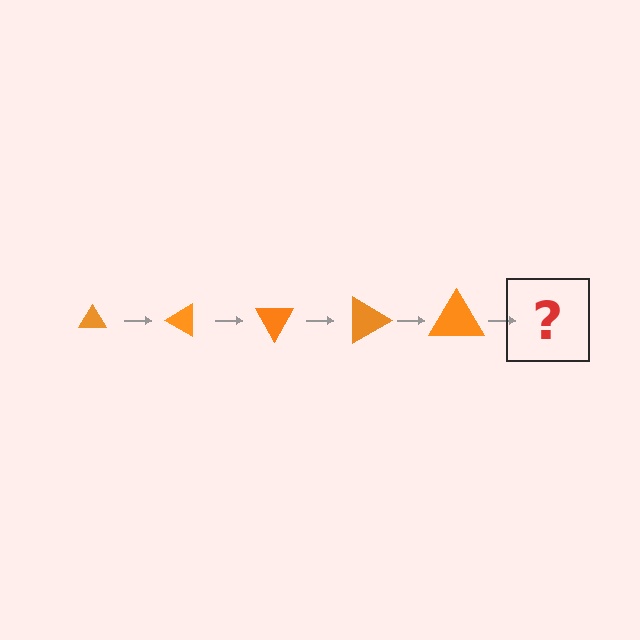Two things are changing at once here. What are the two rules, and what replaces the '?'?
The two rules are that the triangle grows larger each step and it rotates 30 degrees each step. The '?' should be a triangle, larger than the previous one and rotated 150 degrees from the start.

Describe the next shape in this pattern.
It should be a triangle, larger than the previous one and rotated 150 degrees from the start.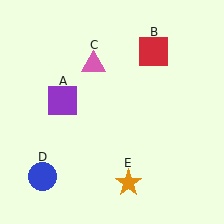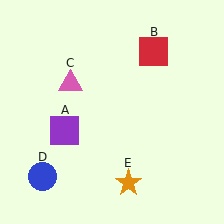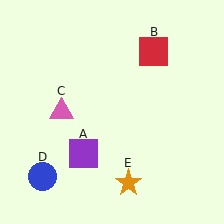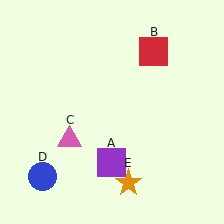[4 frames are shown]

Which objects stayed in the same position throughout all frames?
Red square (object B) and blue circle (object D) and orange star (object E) remained stationary.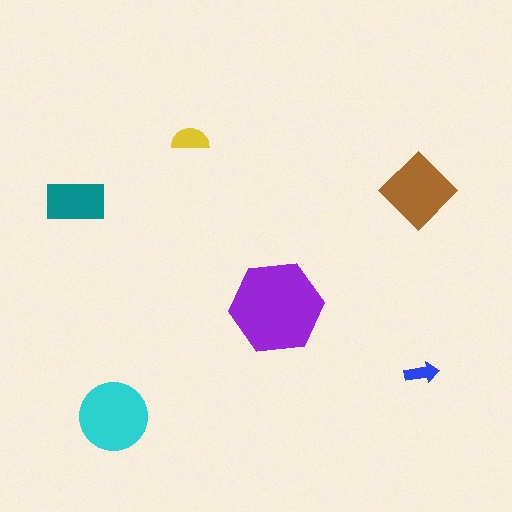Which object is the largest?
The purple hexagon.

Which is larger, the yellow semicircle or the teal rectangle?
The teal rectangle.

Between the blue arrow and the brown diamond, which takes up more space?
The brown diamond.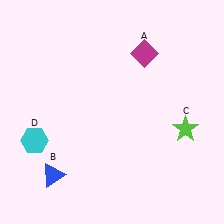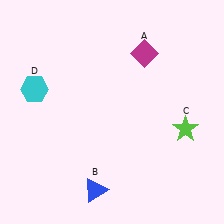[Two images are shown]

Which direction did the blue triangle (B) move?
The blue triangle (B) moved right.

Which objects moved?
The objects that moved are: the blue triangle (B), the cyan hexagon (D).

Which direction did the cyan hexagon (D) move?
The cyan hexagon (D) moved up.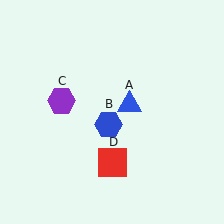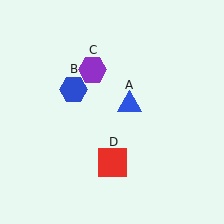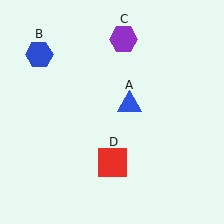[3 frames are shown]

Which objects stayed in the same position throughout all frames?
Blue triangle (object A) and red square (object D) remained stationary.